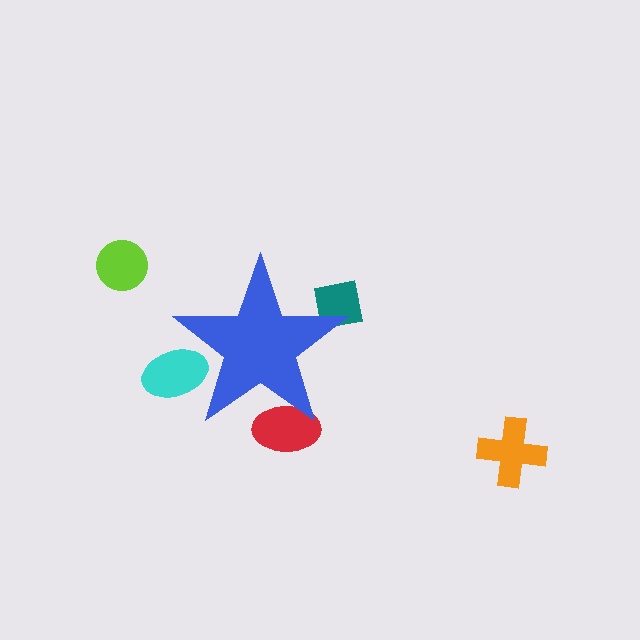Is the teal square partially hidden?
Yes, the teal square is partially hidden behind the blue star.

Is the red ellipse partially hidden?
Yes, the red ellipse is partially hidden behind the blue star.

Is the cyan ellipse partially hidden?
Yes, the cyan ellipse is partially hidden behind the blue star.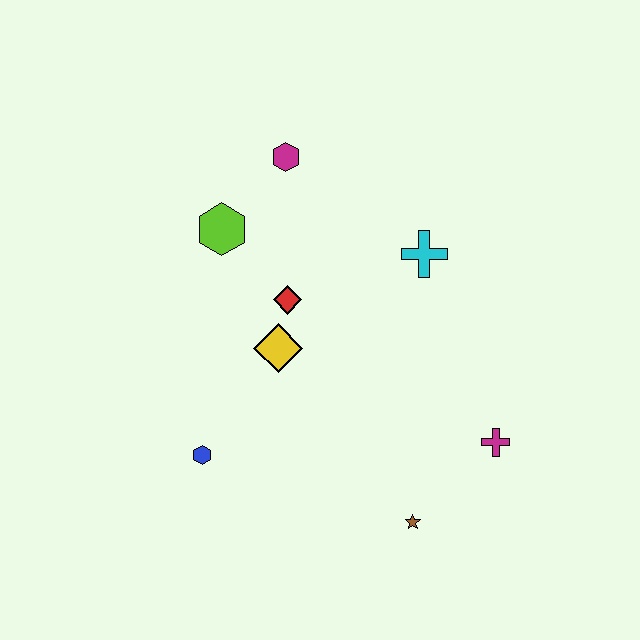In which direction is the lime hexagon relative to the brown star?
The lime hexagon is above the brown star.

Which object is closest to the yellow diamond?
The red diamond is closest to the yellow diamond.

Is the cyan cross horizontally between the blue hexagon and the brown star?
No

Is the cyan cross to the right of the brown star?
Yes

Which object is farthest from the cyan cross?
The blue hexagon is farthest from the cyan cross.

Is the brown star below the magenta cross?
Yes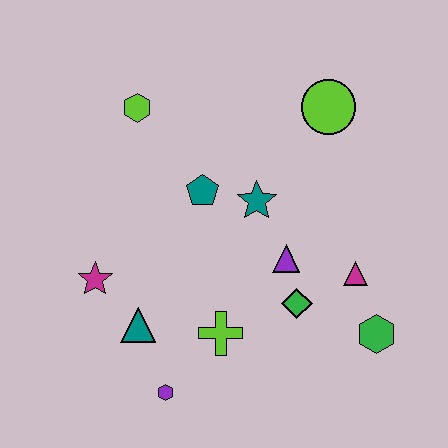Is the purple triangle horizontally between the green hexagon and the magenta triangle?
No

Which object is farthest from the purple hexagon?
The lime circle is farthest from the purple hexagon.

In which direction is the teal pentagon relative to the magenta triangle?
The teal pentagon is to the left of the magenta triangle.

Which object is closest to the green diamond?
The purple triangle is closest to the green diamond.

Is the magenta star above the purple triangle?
No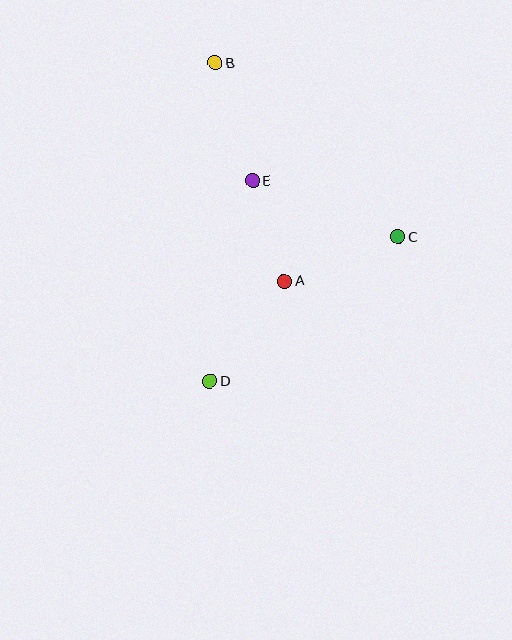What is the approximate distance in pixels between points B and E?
The distance between B and E is approximately 124 pixels.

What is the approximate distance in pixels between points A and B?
The distance between A and B is approximately 229 pixels.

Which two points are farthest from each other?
Points B and D are farthest from each other.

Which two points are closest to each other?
Points A and E are closest to each other.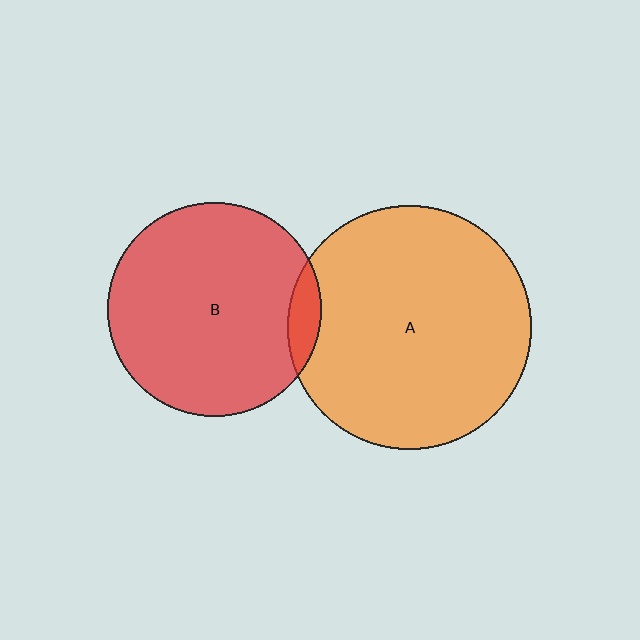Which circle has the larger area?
Circle A (orange).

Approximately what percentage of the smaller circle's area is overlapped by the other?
Approximately 5%.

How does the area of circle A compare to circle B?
Approximately 1.3 times.